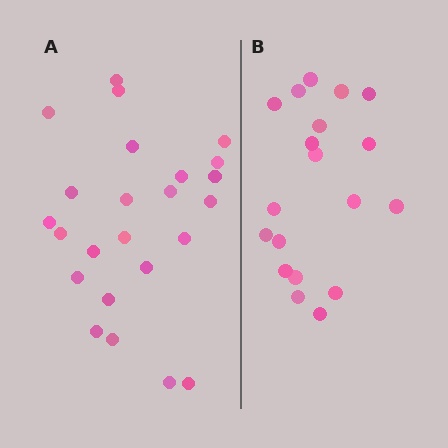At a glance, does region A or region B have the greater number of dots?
Region A (the left region) has more dots.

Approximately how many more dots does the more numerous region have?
Region A has about 5 more dots than region B.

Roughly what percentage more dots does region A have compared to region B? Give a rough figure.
About 25% more.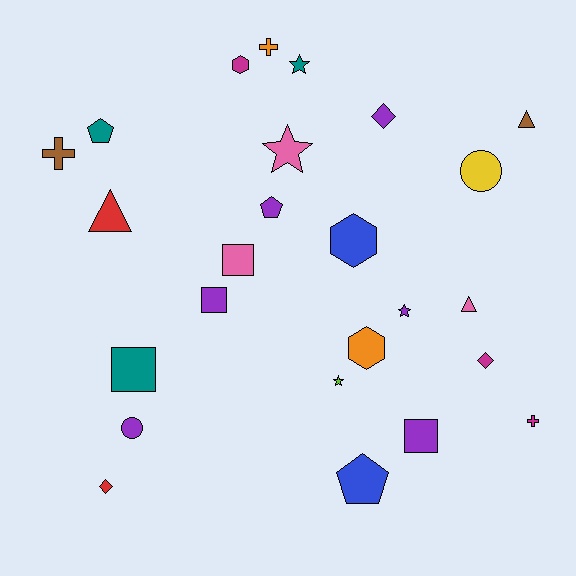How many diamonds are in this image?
There are 3 diamonds.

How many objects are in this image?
There are 25 objects.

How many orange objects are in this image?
There are 2 orange objects.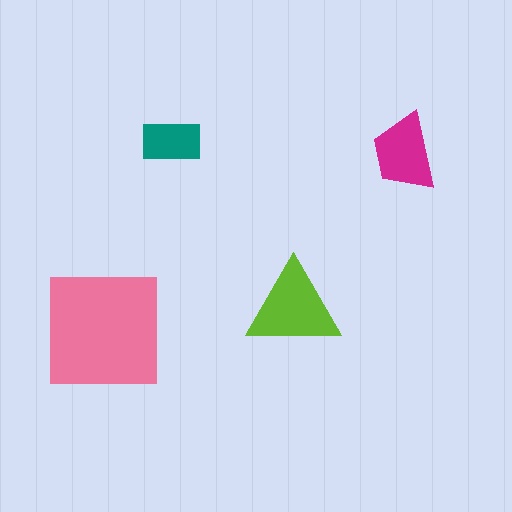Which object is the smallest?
The teal rectangle.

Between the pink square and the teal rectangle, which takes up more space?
The pink square.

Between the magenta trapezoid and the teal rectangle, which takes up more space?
The magenta trapezoid.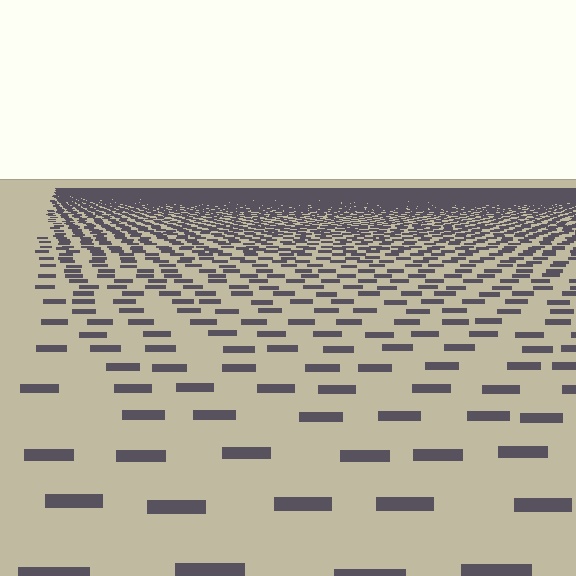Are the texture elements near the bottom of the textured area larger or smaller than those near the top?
Larger. Near the bottom, elements are closer to the viewer and appear at a bigger on-screen size.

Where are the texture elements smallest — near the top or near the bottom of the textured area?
Near the top.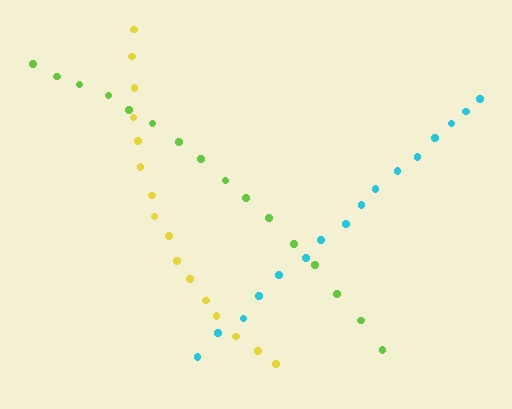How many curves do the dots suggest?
There are 3 distinct paths.